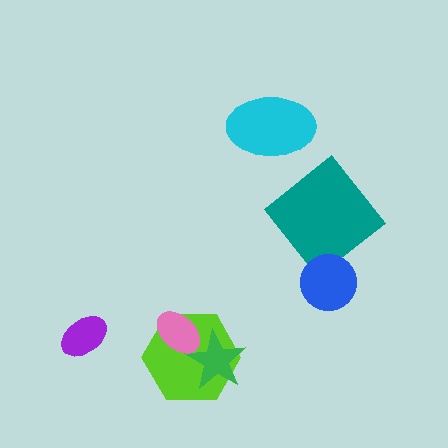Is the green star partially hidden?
Yes, it is partially covered by another shape.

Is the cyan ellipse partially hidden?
No, no other shape covers it.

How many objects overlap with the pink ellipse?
2 objects overlap with the pink ellipse.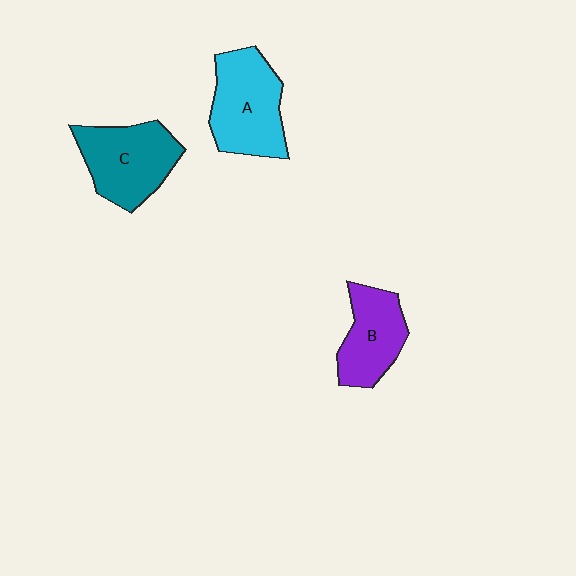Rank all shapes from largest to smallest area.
From largest to smallest: A (cyan), C (teal), B (purple).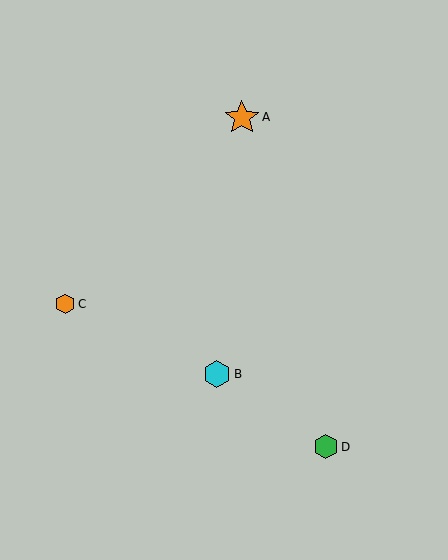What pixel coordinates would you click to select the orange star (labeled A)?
Click at (242, 117) to select the orange star A.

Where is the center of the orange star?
The center of the orange star is at (242, 117).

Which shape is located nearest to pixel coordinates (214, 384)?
The cyan hexagon (labeled B) at (217, 374) is nearest to that location.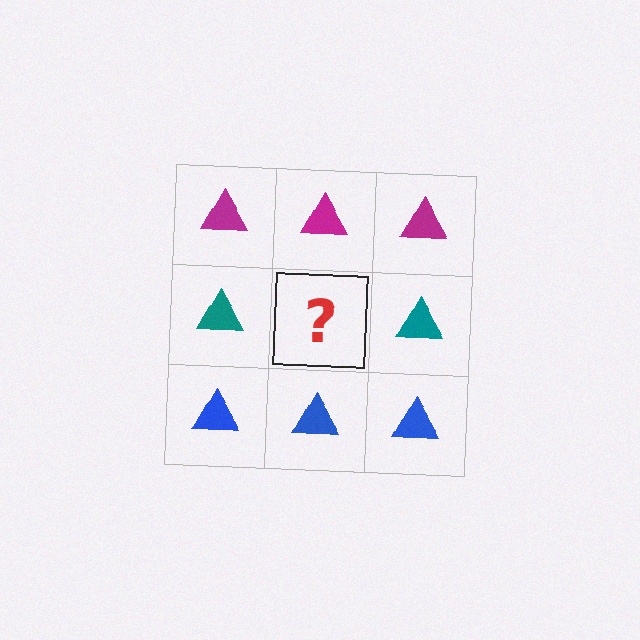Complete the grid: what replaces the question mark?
The question mark should be replaced with a teal triangle.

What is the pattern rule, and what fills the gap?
The rule is that each row has a consistent color. The gap should be filled with a teal triangle.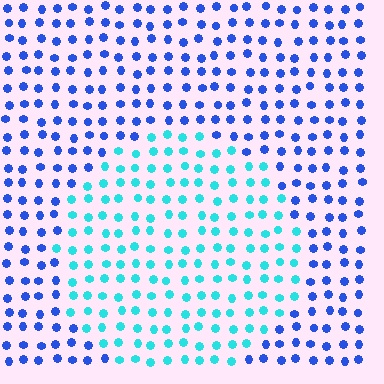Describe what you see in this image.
The image is filled with small blue elements in a uniform arrangement. A circle-shaped region is visible where the elements are tinted to a slightly different hue, forming a subtle color boundary.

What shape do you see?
I see a circle.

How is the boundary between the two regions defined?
The boundary is defined purely by a slight shift in hue (about 46 degrees). Spacing, size, and orientation are identical on both sides.